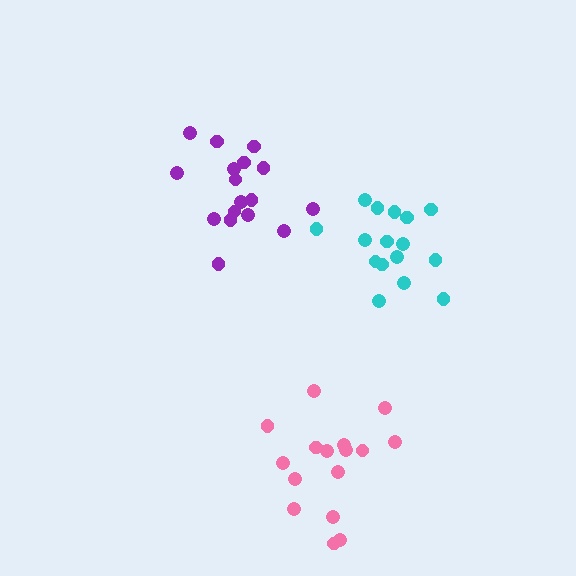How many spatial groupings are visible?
There are 3 spatial groupings.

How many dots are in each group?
Group 1: 16 dots, Group 2: 17 dots, Group 3: 16 dots (49 total).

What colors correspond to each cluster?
The clusters are colored: cyan, purple, pink.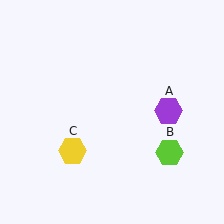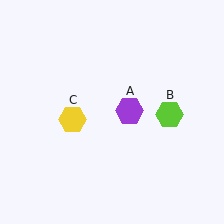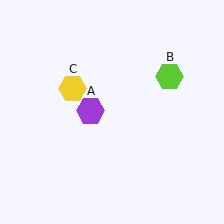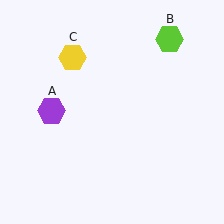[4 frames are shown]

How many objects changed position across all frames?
3 objects changed position: purple hexagon (object A), lime hexagon (object B), yellow hexagon (object C).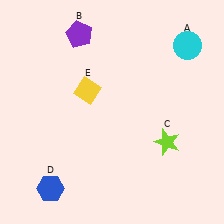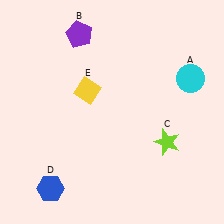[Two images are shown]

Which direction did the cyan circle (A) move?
The cyan circle (A) moved down.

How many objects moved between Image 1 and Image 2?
1 object moved between the two images.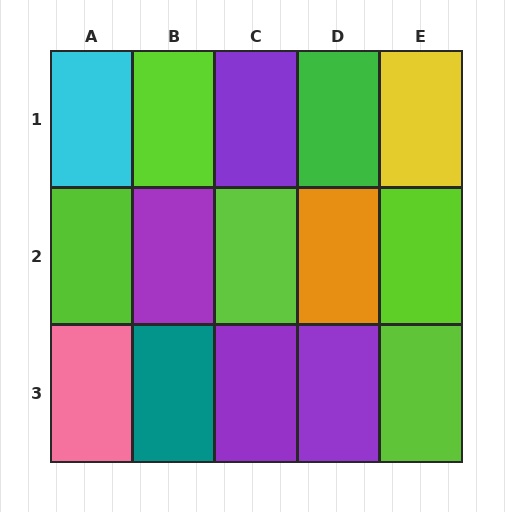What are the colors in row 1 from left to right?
Cyan, lime, purple, green, yellow.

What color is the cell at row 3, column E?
Lime.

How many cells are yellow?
1 cell is yellow.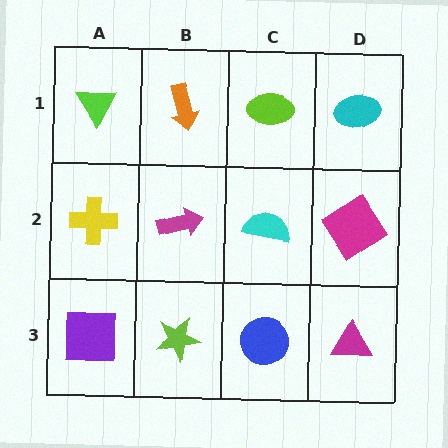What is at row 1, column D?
A cyan ellipse.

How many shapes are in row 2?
4 shapes.